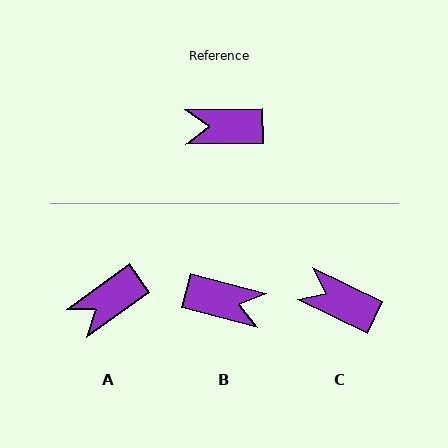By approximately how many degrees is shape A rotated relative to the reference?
Approximately 35 degrees counter-clockwise.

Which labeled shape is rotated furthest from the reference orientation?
B, about 165 degrees away.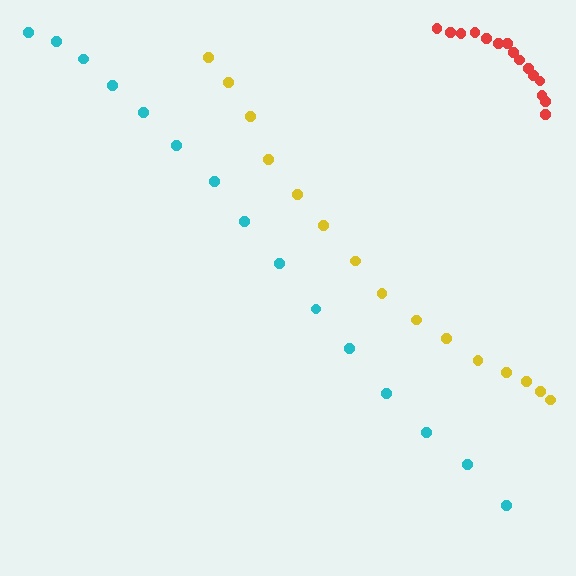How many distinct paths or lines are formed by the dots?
There are 3 distinct paths.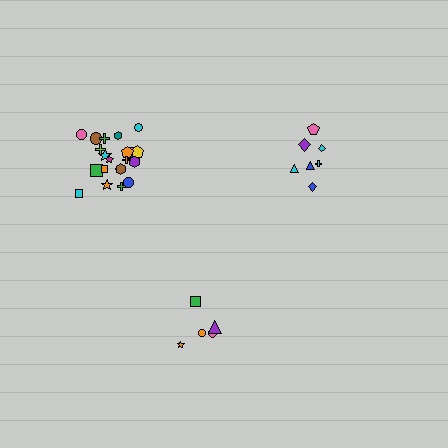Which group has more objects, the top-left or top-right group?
The top-left group.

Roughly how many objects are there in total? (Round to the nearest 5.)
Roughly 35 objects in total.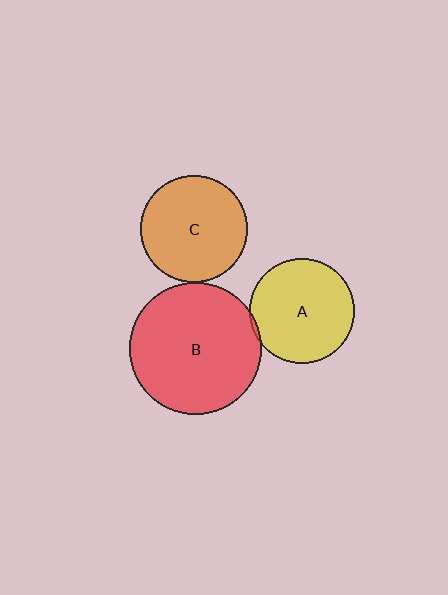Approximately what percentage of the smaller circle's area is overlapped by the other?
Approximately 5%.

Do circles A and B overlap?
Yes.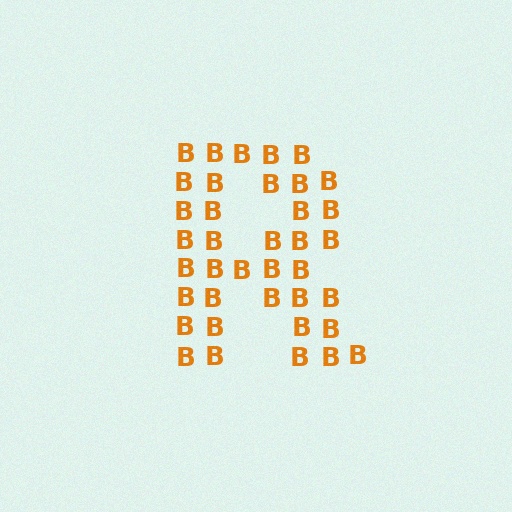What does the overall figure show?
The overall figure shows the letter R.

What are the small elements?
The small elements are letter B's.